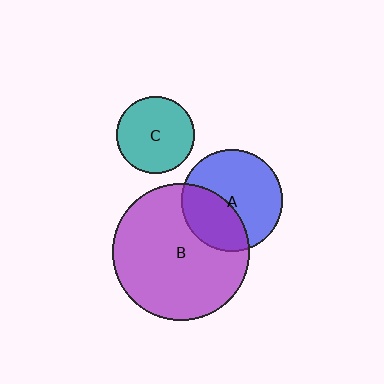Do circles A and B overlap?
Yes.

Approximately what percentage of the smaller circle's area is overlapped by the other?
Approximately 40%.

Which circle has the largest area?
Circle B (purple).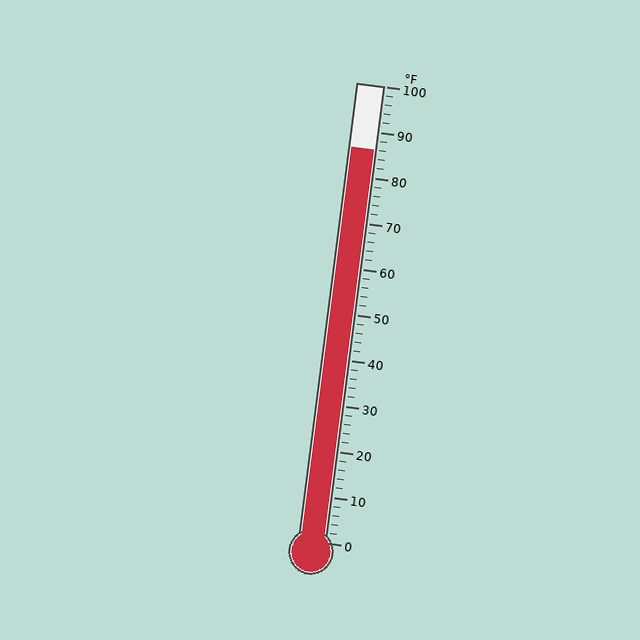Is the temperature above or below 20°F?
The temperature is above 20°F.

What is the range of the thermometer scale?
The thermometer scale ranges from 0°F to 100°F.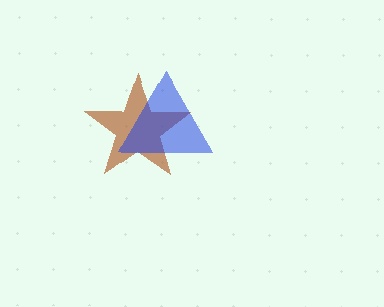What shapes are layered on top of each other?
The layered shapes are: a brown star, a blue triangle.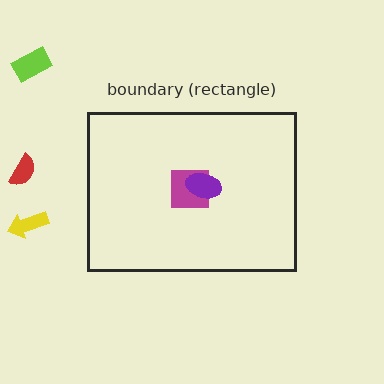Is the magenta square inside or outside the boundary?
Inside.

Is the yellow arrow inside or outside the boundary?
Outside.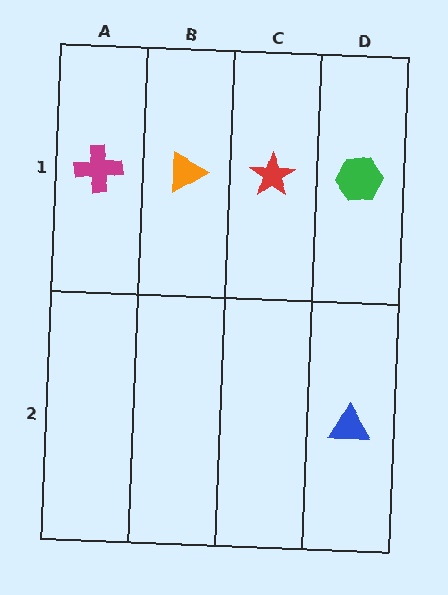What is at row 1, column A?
A magenta cross.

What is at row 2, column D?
A blue triangle.